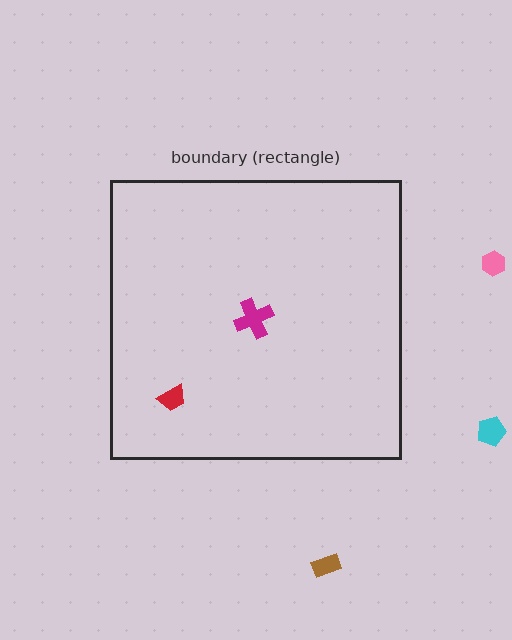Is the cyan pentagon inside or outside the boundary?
Outside.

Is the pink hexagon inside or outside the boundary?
Outside.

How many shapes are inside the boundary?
2 inside, 3 outside.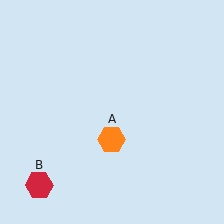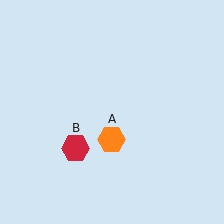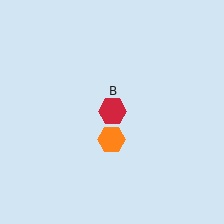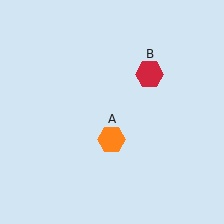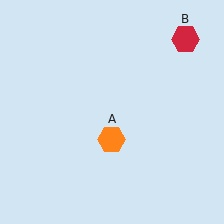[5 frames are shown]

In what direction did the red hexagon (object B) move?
The red hexagon (object B) moved up and to the right.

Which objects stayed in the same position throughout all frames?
Orange hexagon (object A) remained stationary.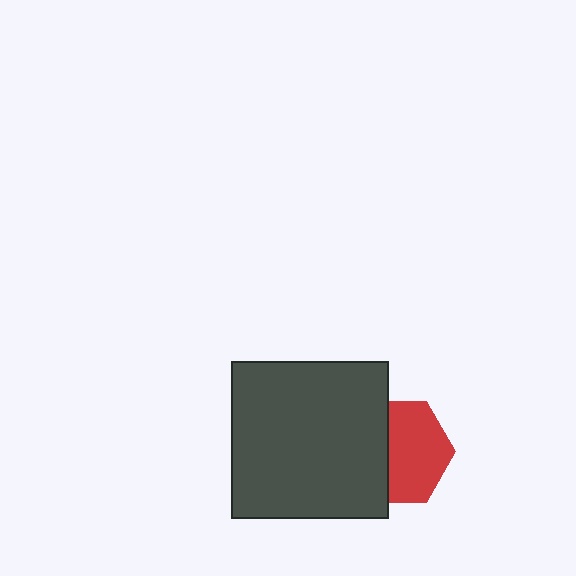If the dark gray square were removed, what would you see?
You would see the complete red hexagon.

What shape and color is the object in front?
The object in front is a dark gray square.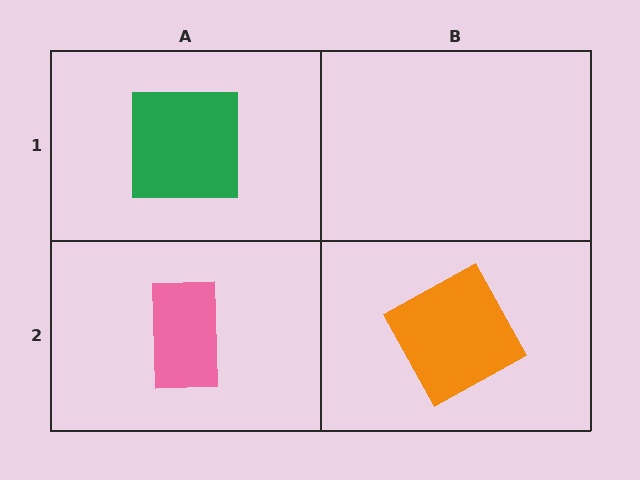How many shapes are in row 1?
1 shape.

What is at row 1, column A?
A green square.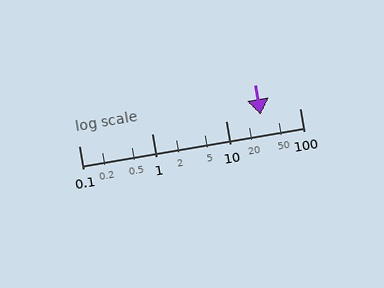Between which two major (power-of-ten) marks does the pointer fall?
The pointer is between 10 and 100.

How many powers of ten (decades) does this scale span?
The scale spans 3 decades, from 0.1 to 100.